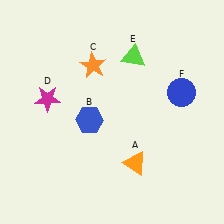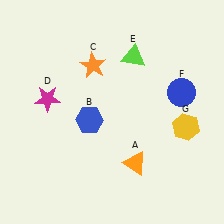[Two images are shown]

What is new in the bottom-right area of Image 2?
A yellow hexagon (G) was added in the bottom-right area of Image 2.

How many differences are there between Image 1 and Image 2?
There is 1 difference between the two images.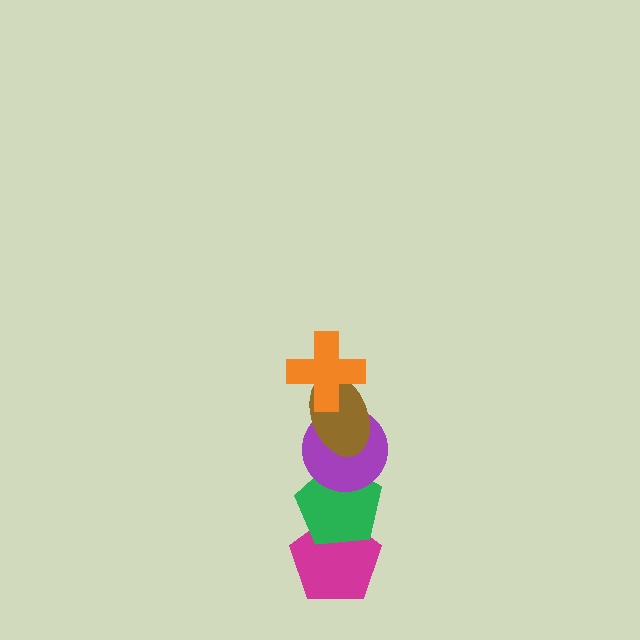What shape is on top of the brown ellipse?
The orange cross is on top of the brown ellipse.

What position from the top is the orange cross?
The orange cross is 1st from the top.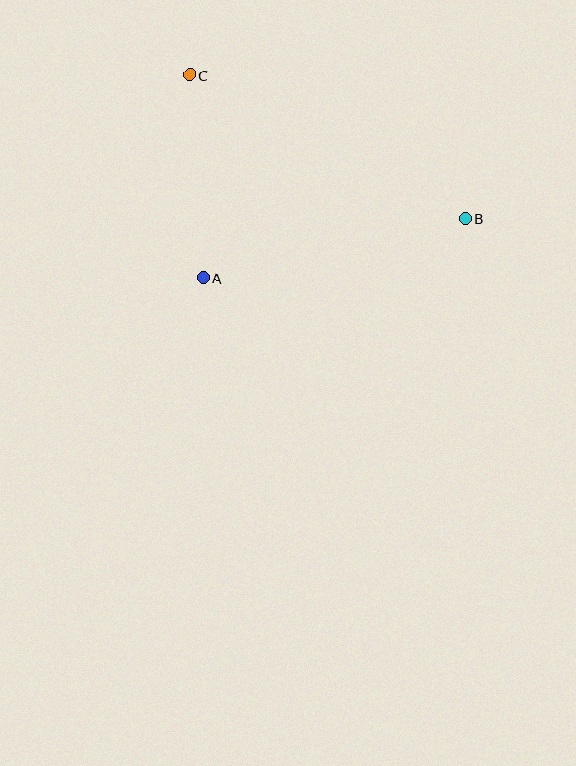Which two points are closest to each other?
Points A and C are closest to each other.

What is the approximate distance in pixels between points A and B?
The distance between A and B is approximately 269 pixels.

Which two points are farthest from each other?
Points B and C are farthest from each other.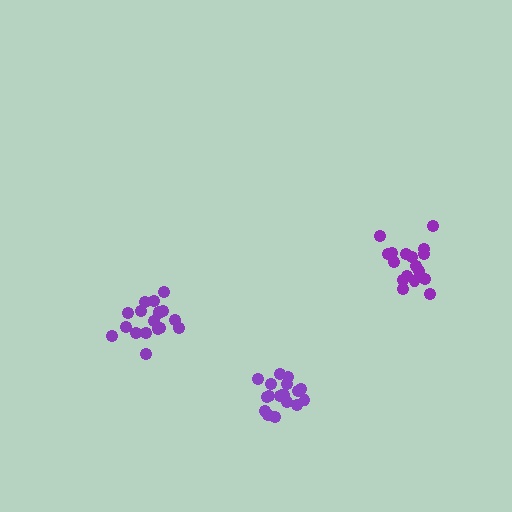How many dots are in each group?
Group 1: 18 dots, Group 2: 18 dots, Group 3: 17 dots (53 total).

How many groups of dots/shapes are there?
There are 3 groups.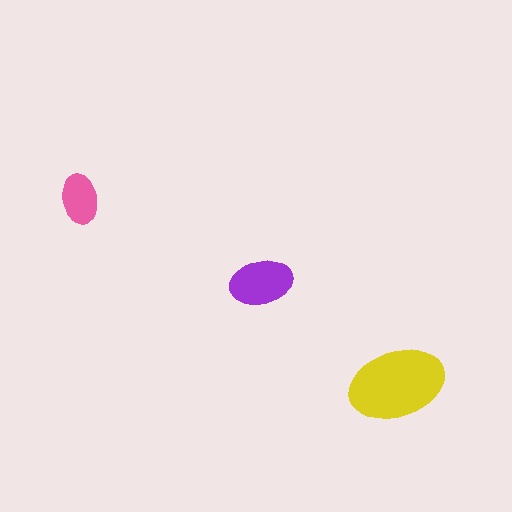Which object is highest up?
The pink ellipse is topmost.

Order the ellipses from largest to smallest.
the yellow one, the purple one, the pink one.